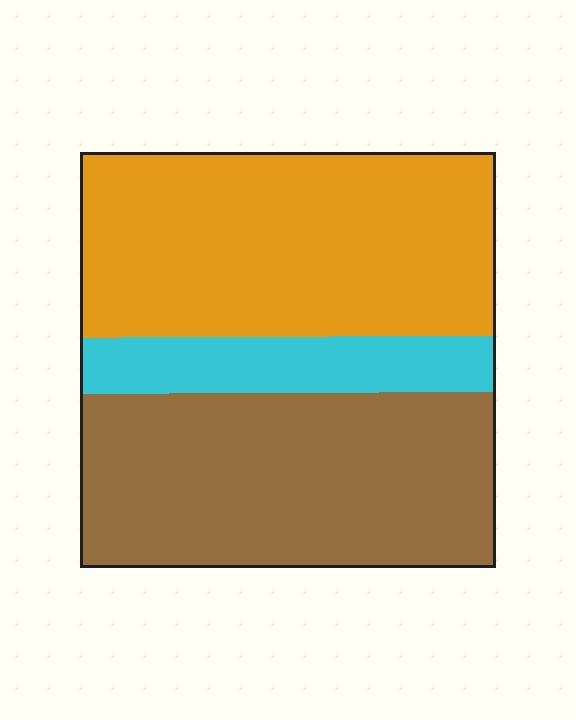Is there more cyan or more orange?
Orange.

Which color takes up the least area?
Cyan, at roughly 15%.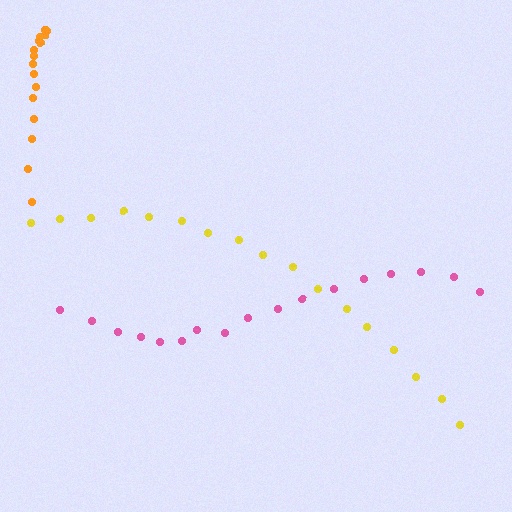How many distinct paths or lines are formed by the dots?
There are 3 distinct paths.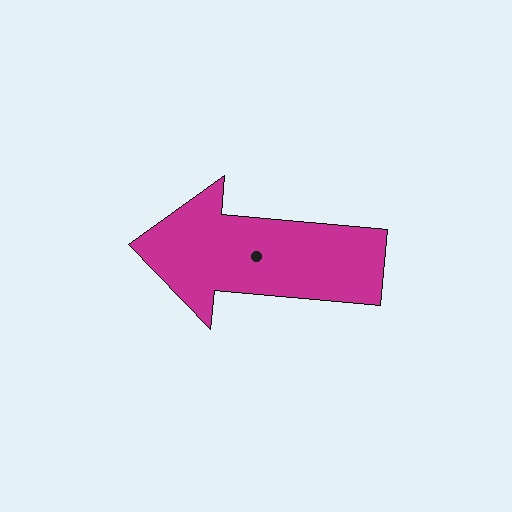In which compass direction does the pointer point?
West.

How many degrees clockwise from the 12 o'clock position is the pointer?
Approximately 275 degrees.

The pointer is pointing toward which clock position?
Roughly 9 o'clock.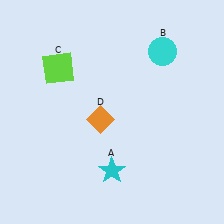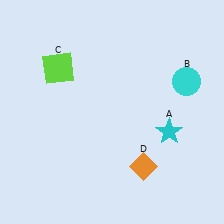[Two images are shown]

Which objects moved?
The objects that moved are: the cyan star (A), the cyan circle (B), the orange diamond (D).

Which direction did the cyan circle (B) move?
The cyan circle (B) moved down.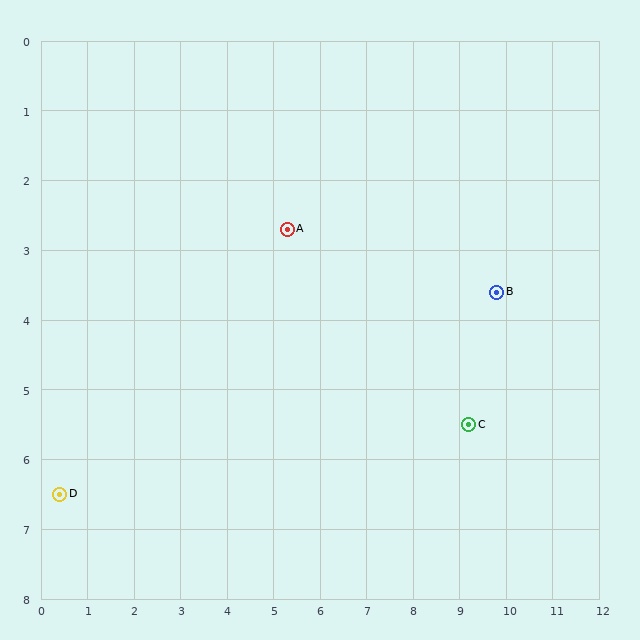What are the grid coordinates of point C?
Point C is at approximately (9.2, 5.5).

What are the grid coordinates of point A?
Point A is at approximately (5.3, 2.7).